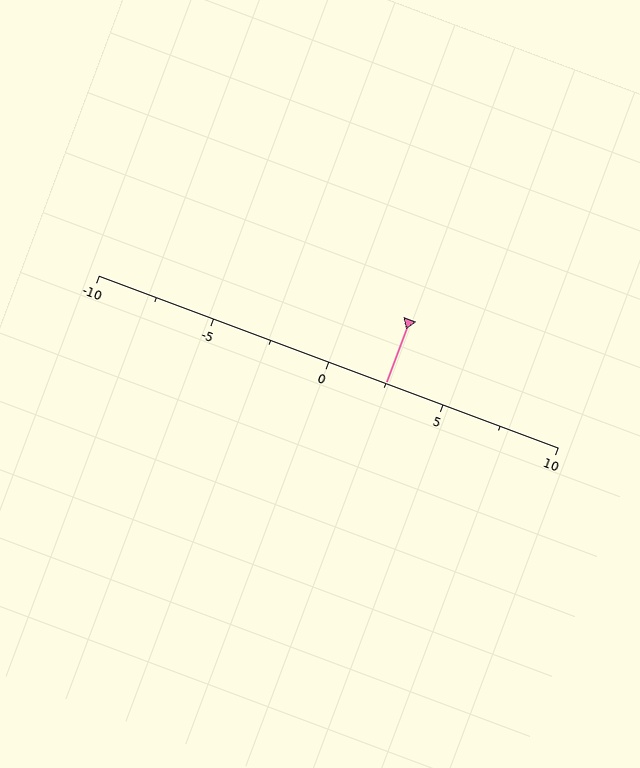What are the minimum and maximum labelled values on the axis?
The axis runs from -10 to 10.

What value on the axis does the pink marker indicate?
The marker indicates approximately 2.5.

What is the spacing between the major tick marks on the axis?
The major ticks are spaced 5 apart.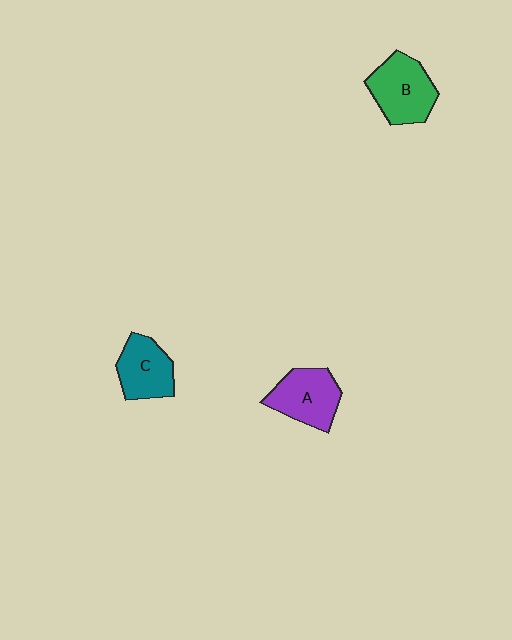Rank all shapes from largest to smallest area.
From largest to smallest: B (green), A (purple), C (teal).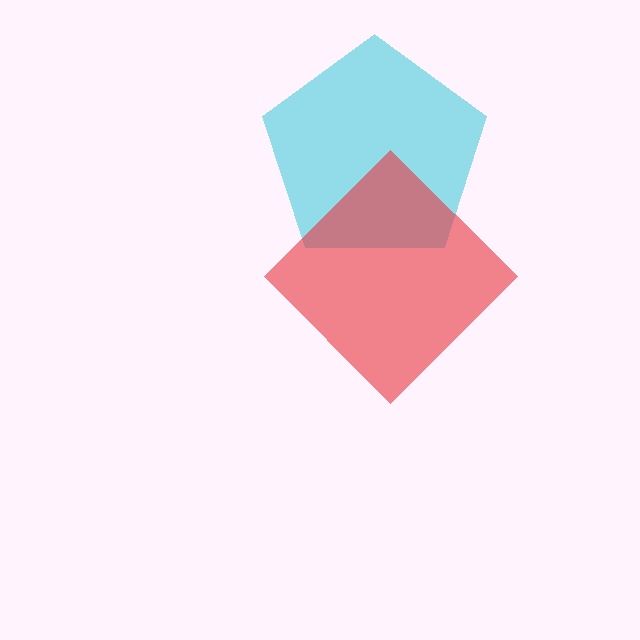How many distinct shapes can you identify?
There are 2 distinct shapes: a cyan pentagon, a red diamond.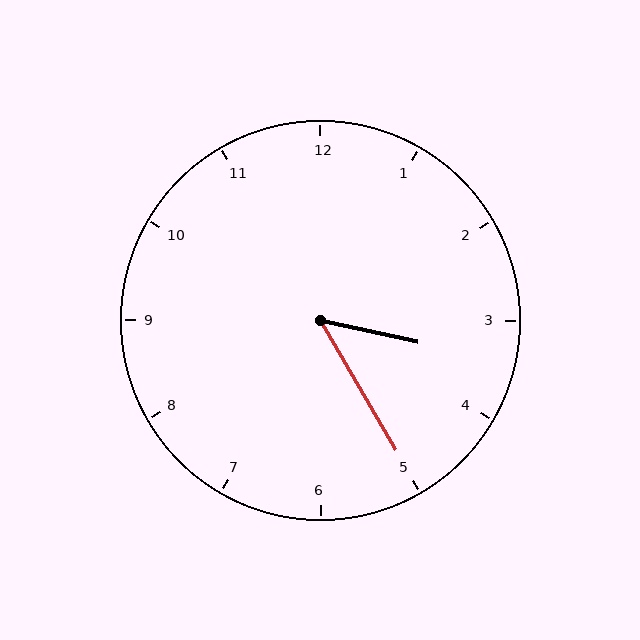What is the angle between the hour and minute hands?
Approximately 48 degrees.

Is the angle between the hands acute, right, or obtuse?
It is acute.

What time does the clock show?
3:25.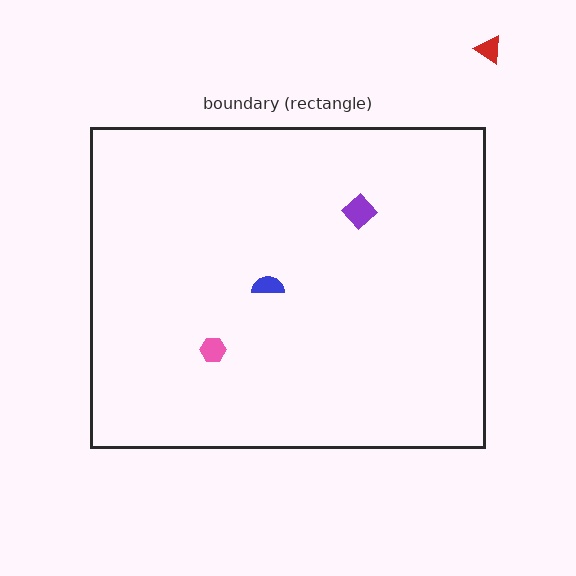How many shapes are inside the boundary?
3 inside, 1 outside.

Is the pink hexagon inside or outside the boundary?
Inside.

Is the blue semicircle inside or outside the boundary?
Inside.